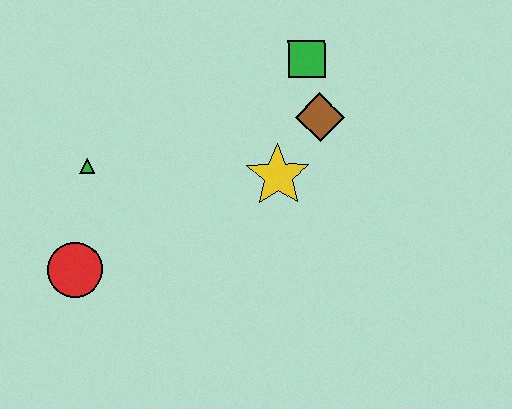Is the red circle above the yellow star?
No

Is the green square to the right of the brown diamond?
No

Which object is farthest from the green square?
The red circle is farthest from the green square.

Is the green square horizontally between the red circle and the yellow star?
No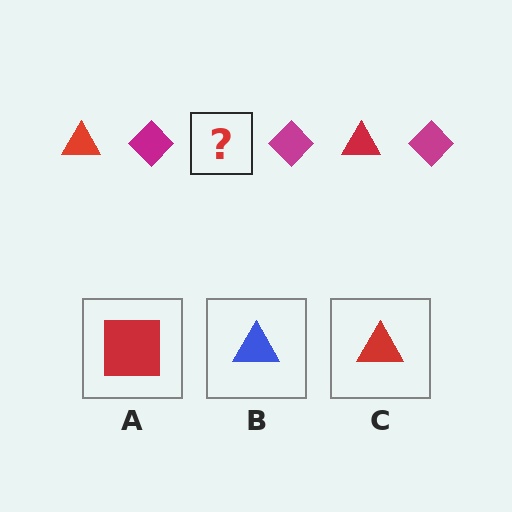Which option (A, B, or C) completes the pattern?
C.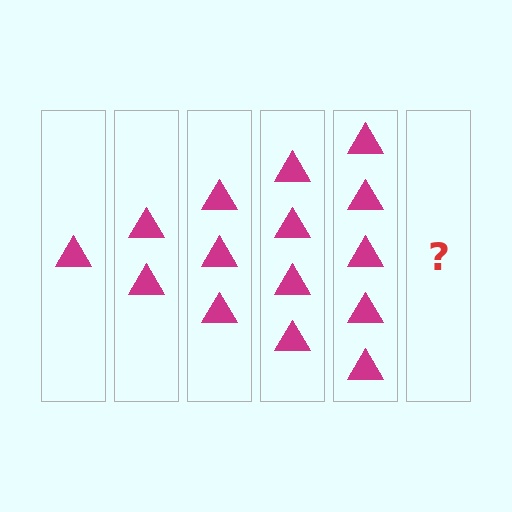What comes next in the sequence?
The next element should be 6 triangles.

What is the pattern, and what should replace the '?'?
The pattern is that each step adds one more triangle. The '?' should be 6 triangles.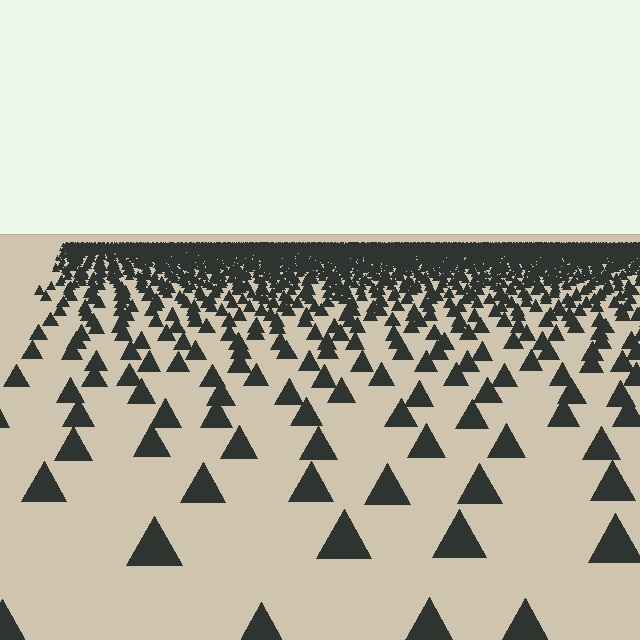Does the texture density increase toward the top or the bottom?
Density increases toward the top.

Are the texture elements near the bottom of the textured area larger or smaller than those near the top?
Larger. Near the bottom, elements are closer to the viewer and appear at a bigger on-screen size.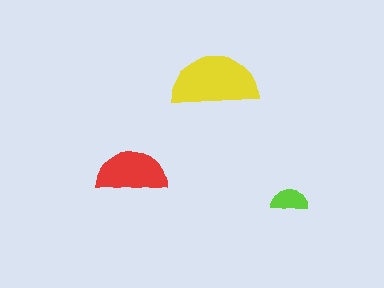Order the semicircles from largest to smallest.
the yellow one, the red one, the lime one.